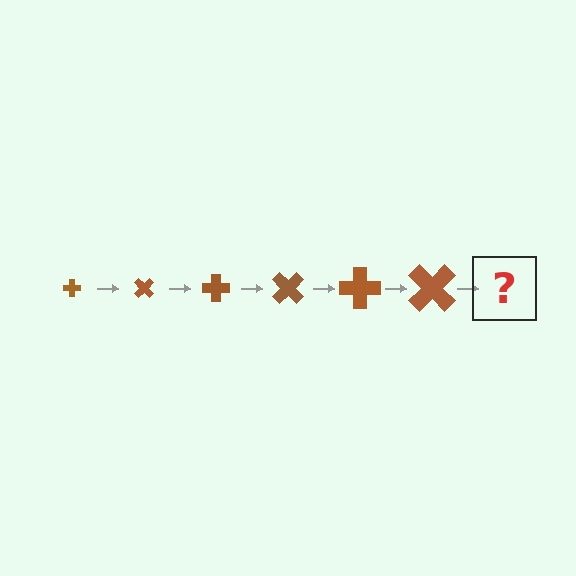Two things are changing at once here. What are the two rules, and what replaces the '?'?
The two rules are that the cross grows larger each step and it rotates 45 degrees each step. The '?' should be a cross, larger than the previous one and rotated 270 degrees from the start.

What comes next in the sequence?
The next element should be a cross, larger than the previous one and rotated 270 degrees from the start.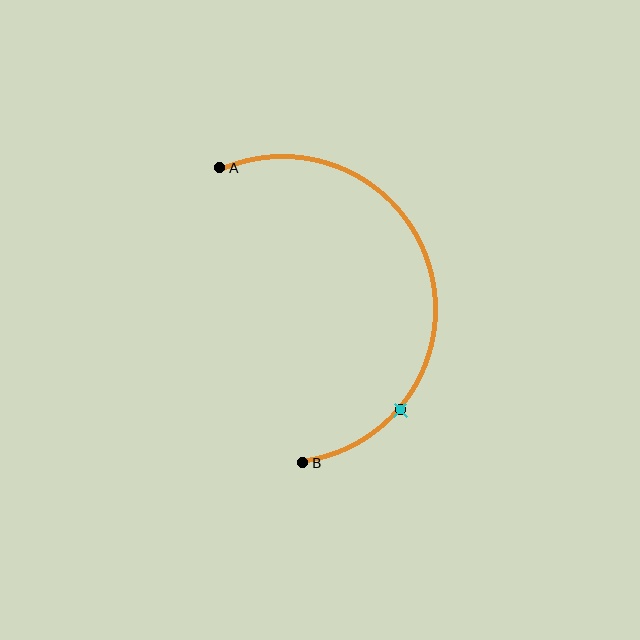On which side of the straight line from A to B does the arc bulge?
The arc bulges to the right of the straight line connecting A and B.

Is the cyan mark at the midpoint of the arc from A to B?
No. The cyan mark lies on the arc but is closer to endpoint B. The arc midpoint would be at the point on the curve equidistant along the arc from both A and B.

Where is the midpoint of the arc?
The arc midpoint is the point on the curve farthest from the straight line joining A and B. It sits to the right of that line.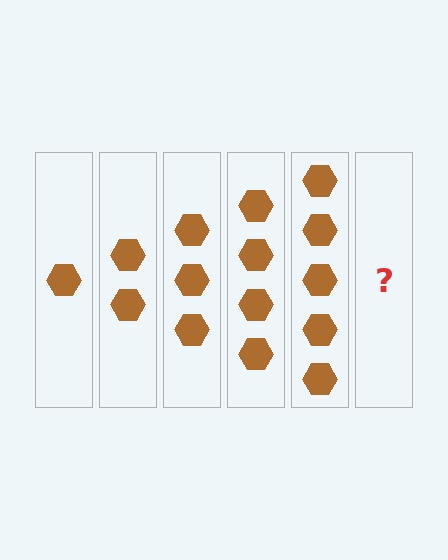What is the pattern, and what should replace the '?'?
The pattern is that each step adds one more hexagon. The '?' should be 6 hexagons.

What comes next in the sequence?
The next element should be 6 hexagons.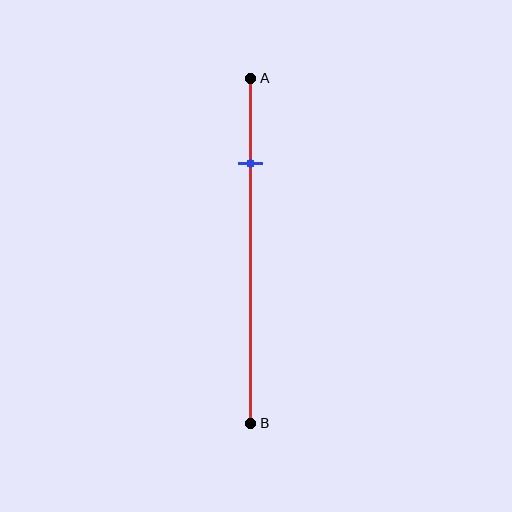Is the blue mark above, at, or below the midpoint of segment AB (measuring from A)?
The blue mark is above the midpoint of segment AB.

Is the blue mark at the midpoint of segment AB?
No, the mark is at about 25% from A, not at the 50% midpoint.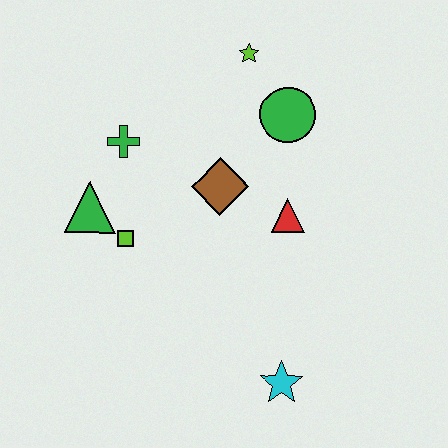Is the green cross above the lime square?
Yes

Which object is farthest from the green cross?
The cyan star is farthest from the green cross.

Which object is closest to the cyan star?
The red triangle is closest to the cyan star.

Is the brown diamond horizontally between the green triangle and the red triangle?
Yes